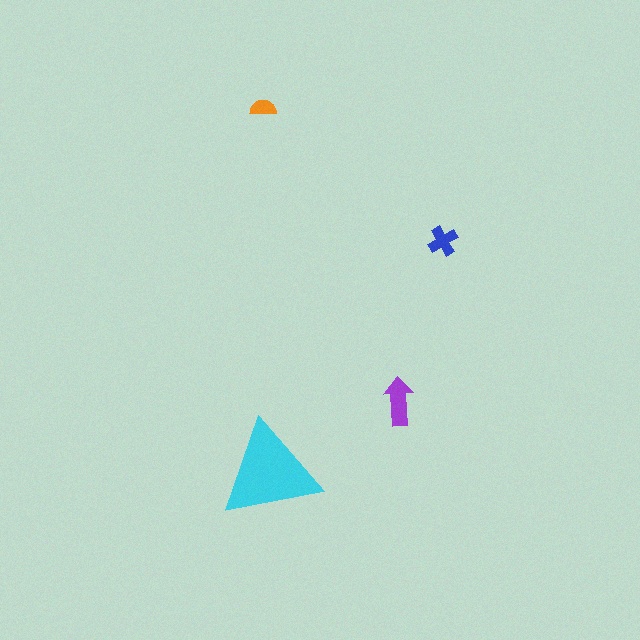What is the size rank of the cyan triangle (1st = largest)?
1st.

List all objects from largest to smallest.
The cyan triangle, the purple arrow, the blue cross, the orange semicircle.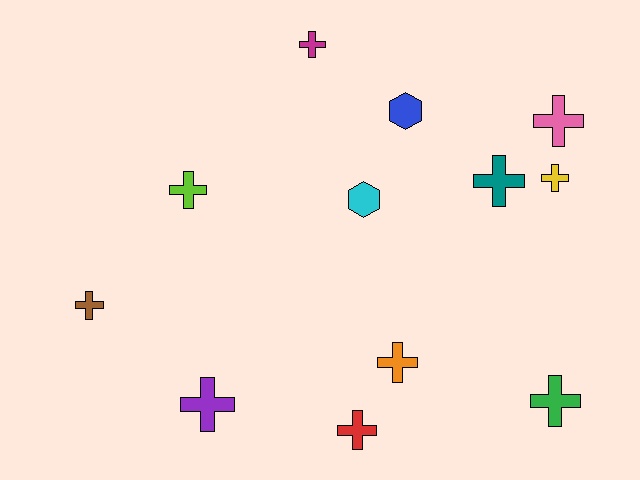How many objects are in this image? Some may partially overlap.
There are 12 objects.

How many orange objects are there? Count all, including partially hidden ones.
There is 1 orange object.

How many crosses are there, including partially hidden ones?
There are 10 crosses.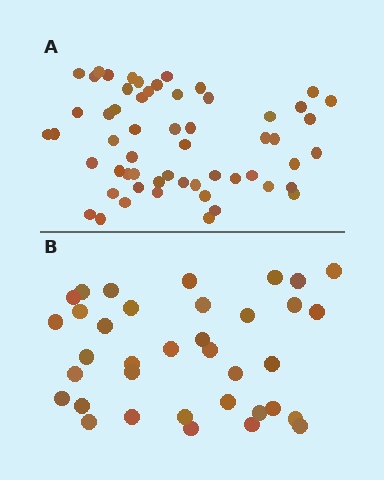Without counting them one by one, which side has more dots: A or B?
Region A (the top region) has more dots.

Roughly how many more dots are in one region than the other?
Region A has approximately 20 more dots than region B.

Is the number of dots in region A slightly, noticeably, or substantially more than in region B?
Region A has substantially more. The ratio is roughly 1.6 to 1.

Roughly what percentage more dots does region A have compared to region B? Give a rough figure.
About 60% more.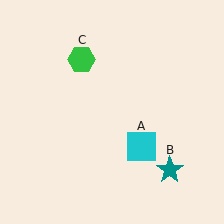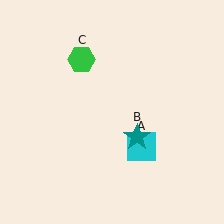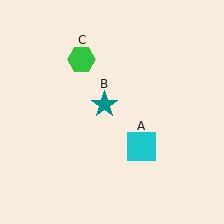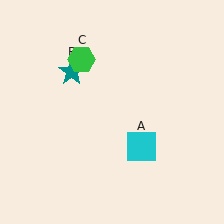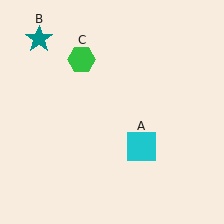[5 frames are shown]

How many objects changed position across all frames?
1 object changed position: teal star (object B).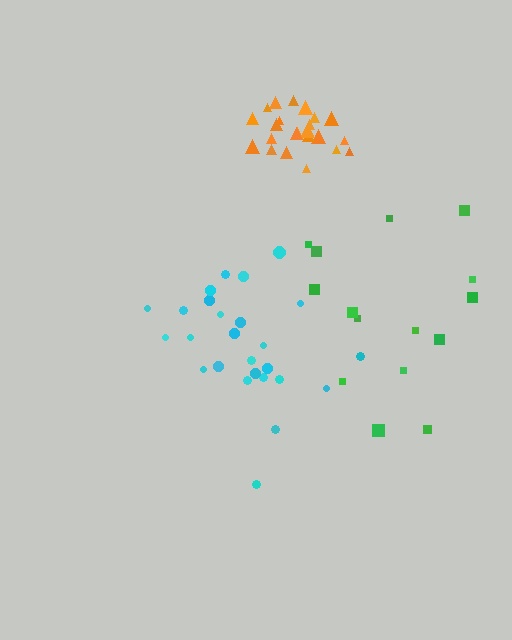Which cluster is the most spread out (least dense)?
Green.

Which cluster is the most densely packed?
Orange.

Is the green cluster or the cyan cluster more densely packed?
Cyan.